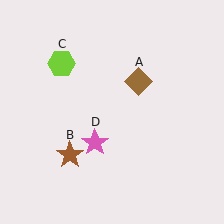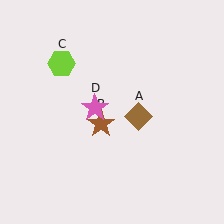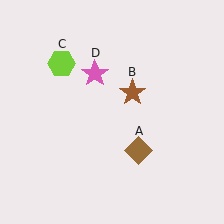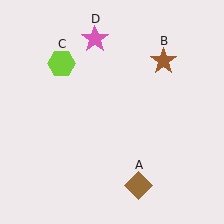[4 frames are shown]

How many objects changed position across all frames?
3 objects changed position: brown diamond (object A), brown star (object B), pink star (object D).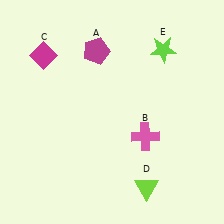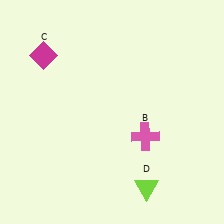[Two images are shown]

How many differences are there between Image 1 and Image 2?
There are 2 differences between the two images.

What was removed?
The lime star (E), the magenta pentagon (A) were removed in Image 2.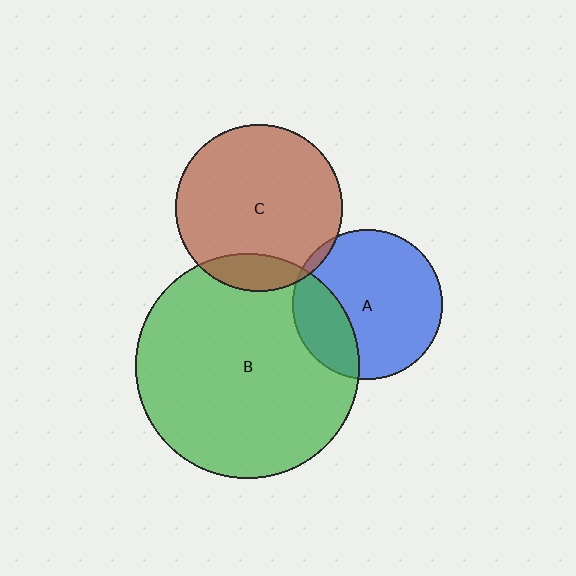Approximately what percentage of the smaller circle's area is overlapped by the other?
Approximately 25%.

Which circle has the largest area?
Circle B (green).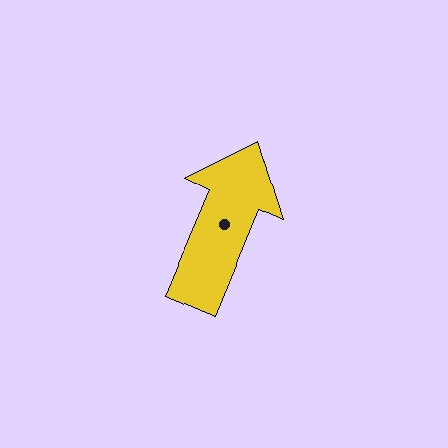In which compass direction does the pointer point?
Northeast.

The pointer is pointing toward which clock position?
Roughly 1 o'clock.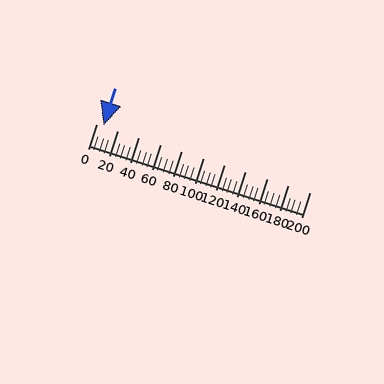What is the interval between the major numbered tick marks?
The major tick marks are spaced 20 units apart.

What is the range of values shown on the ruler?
The ruler shows values from 0 to 200.